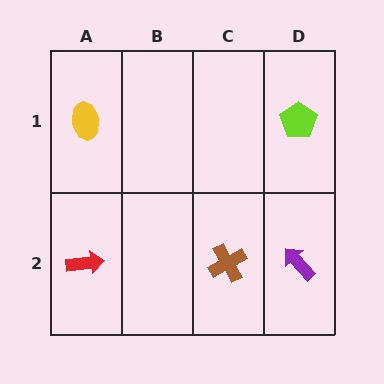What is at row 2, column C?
A brown cross.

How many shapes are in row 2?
3 shapes.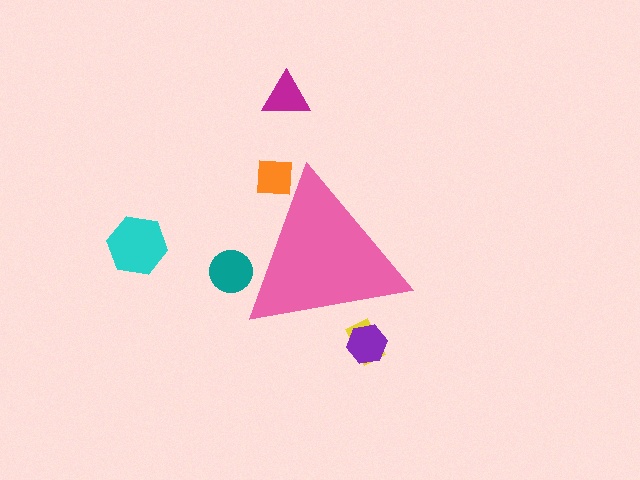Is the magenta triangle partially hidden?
No, the magenta triangle is fully visible.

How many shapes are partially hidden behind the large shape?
4 shapes are partially hidden.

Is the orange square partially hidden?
Yes, the orange square is partially hidden behind the pink triangle.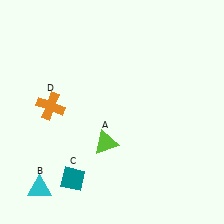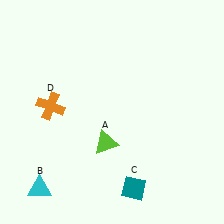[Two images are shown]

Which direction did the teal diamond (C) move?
The teal diamond (C) moved right.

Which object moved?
The teal diamond (C) moved right.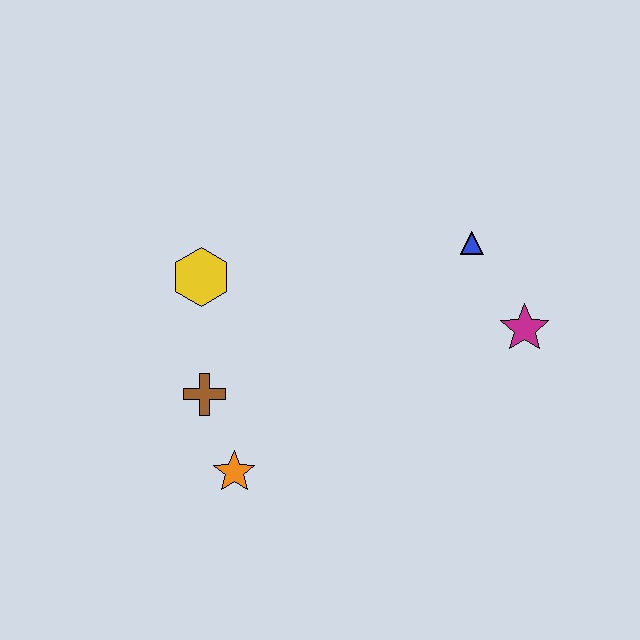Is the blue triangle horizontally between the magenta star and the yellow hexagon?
Yes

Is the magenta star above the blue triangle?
No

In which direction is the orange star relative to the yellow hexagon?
The orange star is below the yellow hexagon.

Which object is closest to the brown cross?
The orange star is closest to the brown cross.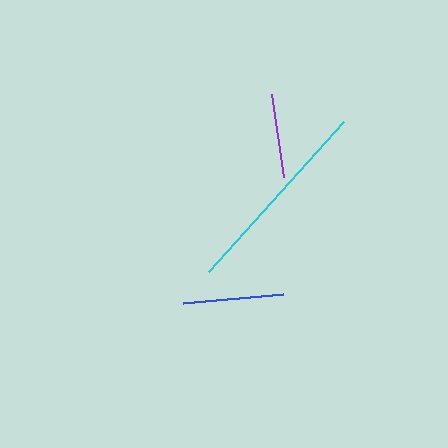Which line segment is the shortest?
The purple line is the shortest at approximately 84 pixels.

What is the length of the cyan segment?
The cyan segment is approximately 202 pixels long.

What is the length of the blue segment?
The blue segment is approximately 100 pixels long.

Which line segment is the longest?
The cyan line is the longest at approximately 202 pixels.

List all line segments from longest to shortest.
From longest to shortest: cyan, blue, purple.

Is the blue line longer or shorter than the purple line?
The blue line is longer than the purple line.